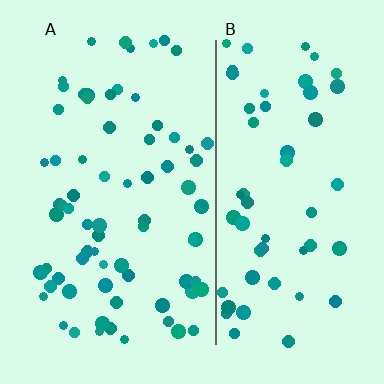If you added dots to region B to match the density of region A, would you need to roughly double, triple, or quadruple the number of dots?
Approximately double.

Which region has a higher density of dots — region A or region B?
A (the left).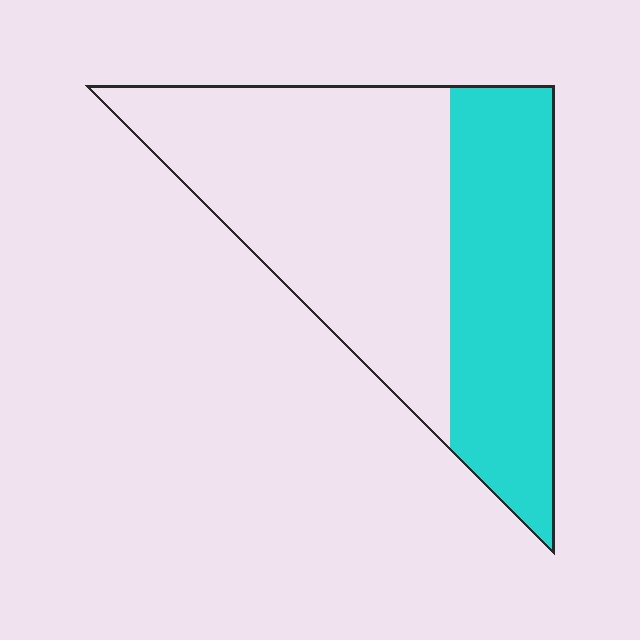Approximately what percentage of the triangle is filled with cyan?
Approximately 40%.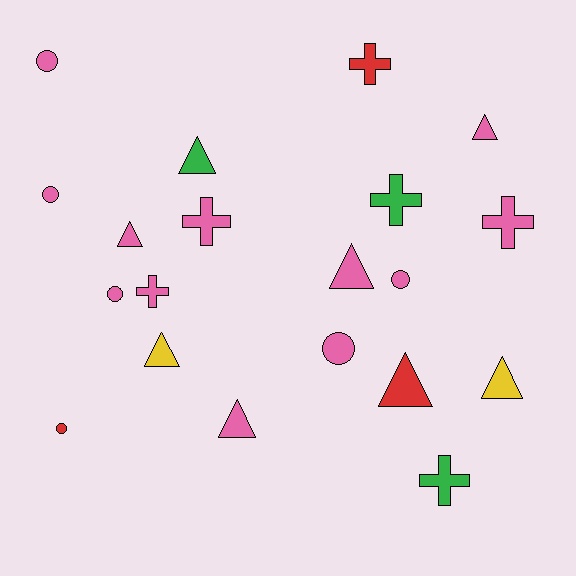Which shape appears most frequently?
Triangle, with 8 objects.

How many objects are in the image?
There are 20 objects.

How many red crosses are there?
There is 1 red cross.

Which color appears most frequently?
Pink, with 12 objects.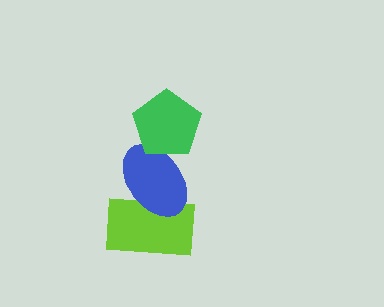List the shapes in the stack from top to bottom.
From top to bottom: the green pentagon, the blue ellipse, the lime rectangle.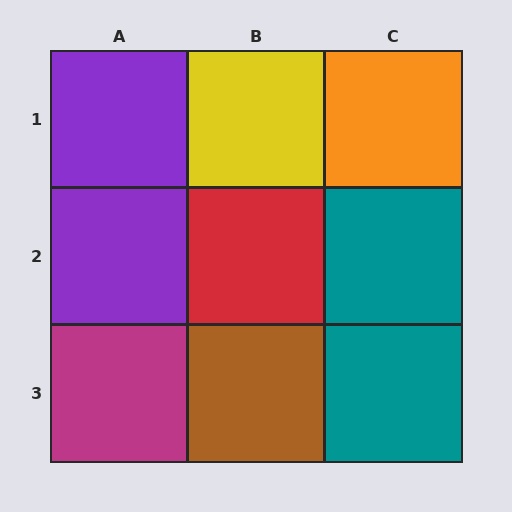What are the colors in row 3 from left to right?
Magenta, brown, teal.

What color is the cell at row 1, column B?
Yellow.